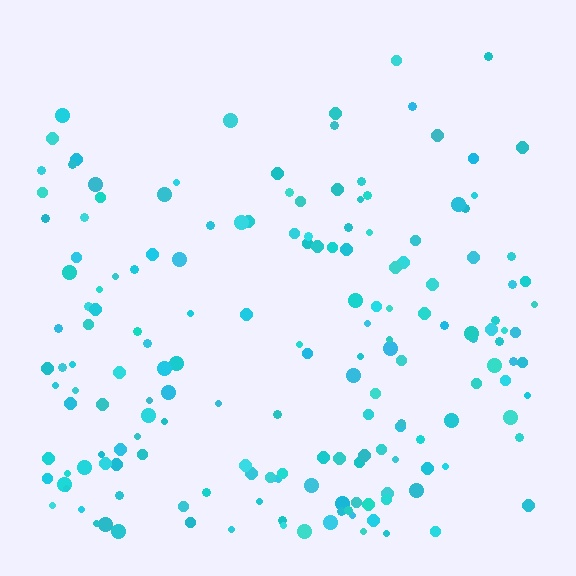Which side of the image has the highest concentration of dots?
The bottom.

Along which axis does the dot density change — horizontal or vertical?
Vertical.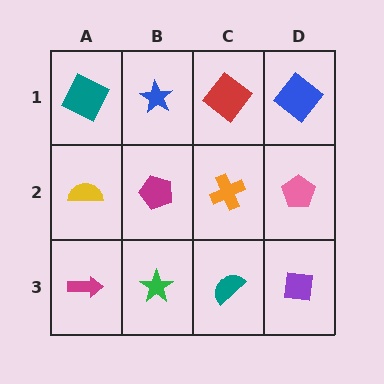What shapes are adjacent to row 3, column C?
An orange cross (row 2, column C), a green star (row 3, column B), a purple square (row 3, column D).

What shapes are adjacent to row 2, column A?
A teal square (row 1, column A), a magenta arrow (row 3, column A), a magenta pentagon (row 2, column B).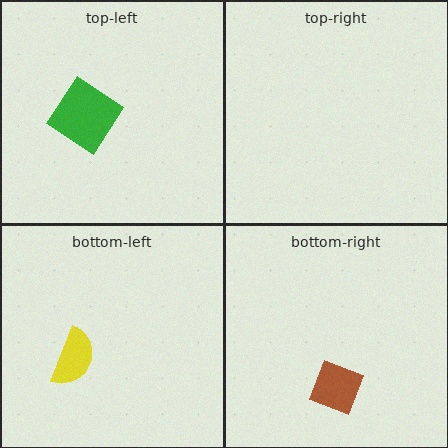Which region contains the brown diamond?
The bottom-right region.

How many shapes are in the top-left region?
1.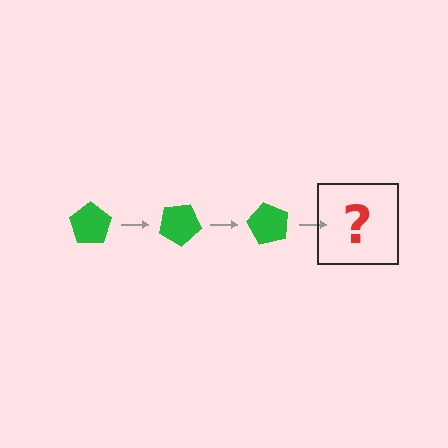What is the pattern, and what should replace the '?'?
The pattern is that the pentagon rotates 30 degrees each step. The '?' should be a green pentagon rotated 90 degrees.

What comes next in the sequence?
The next element should be a green pentagon rotated 90 degrees.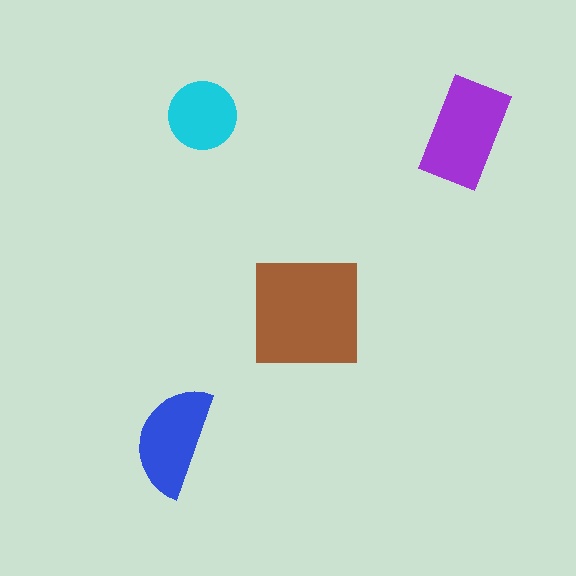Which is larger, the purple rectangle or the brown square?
The brown square.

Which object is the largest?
The brown square.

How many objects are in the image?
There are 4 objects in the image.